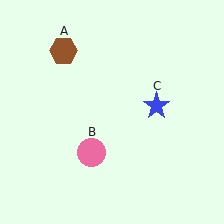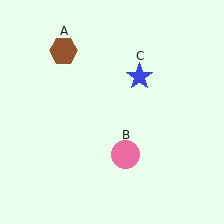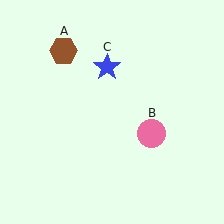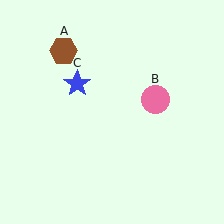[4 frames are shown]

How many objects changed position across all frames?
2 objects changed position: pink circle (object B), blue star (object C).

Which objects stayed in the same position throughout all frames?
Brown hexagon (object A) remained stationary.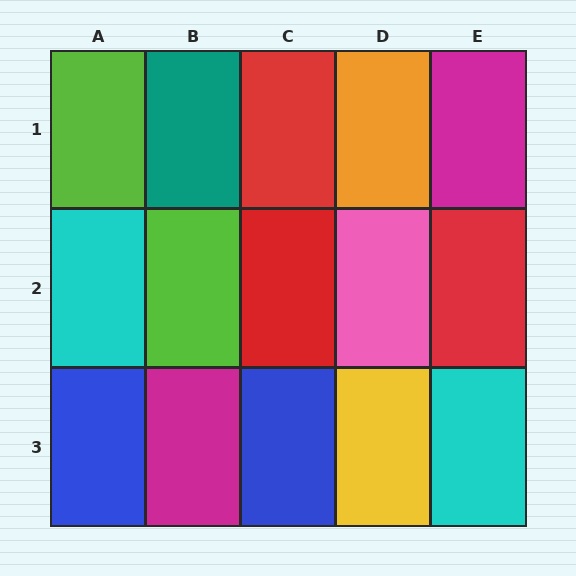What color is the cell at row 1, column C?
Red.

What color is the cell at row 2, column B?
Lime.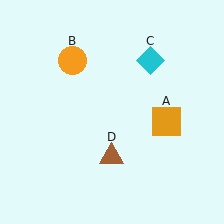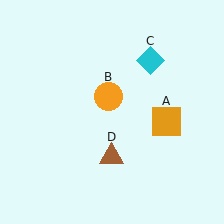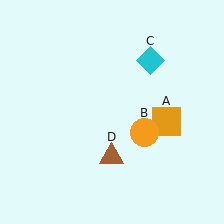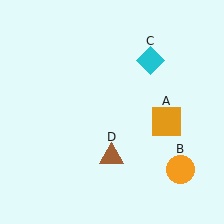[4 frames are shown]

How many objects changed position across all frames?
1 object changed position: orange circle (object B).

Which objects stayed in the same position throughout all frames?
Orange square (object A) and cyan diamond (object C) and brown triangle (object D) remained stationary.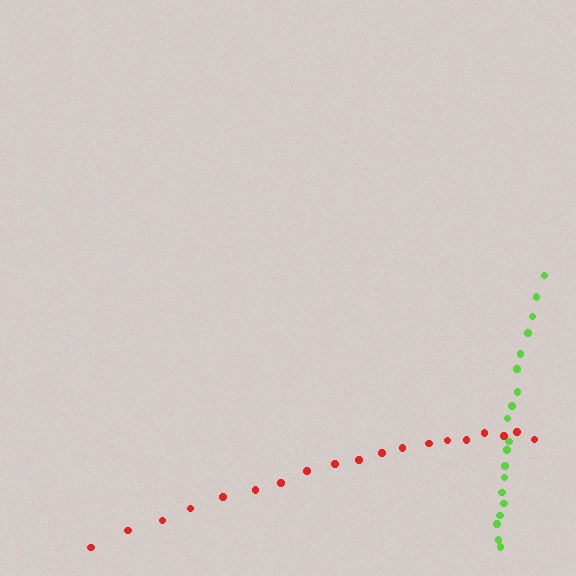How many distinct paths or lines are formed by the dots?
There are 2 distinct paths.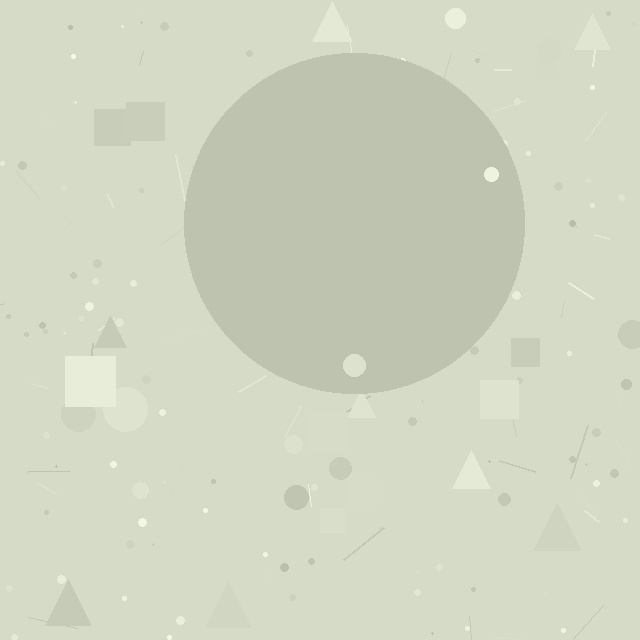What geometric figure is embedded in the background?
A circle is embedded in the background.